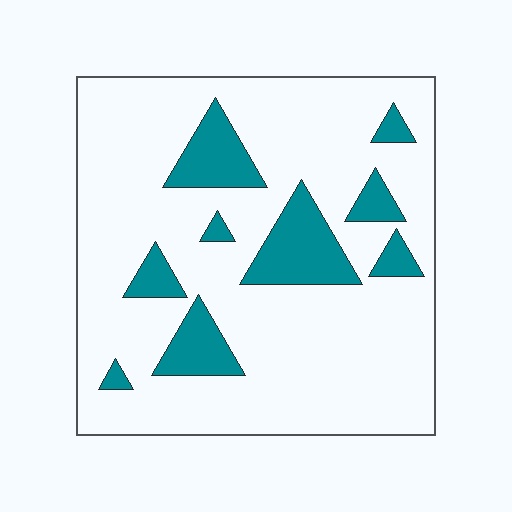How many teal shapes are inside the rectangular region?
9.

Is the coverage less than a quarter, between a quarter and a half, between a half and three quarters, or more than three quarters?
Less than a quarter.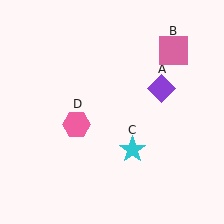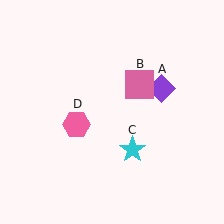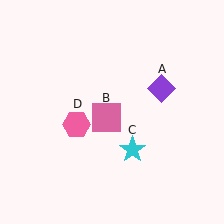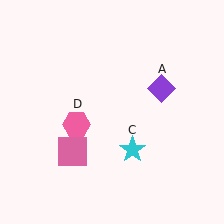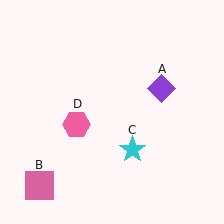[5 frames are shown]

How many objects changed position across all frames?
1 object changed position: pink square (object B).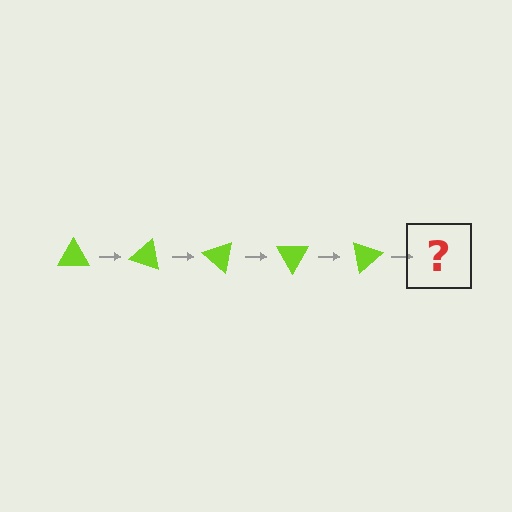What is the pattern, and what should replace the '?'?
The pattern is that the triangle rotates 20 degrees each step. The '?' should be a lime triangle rotated 100 degrees.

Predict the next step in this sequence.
The next step is a lime triangle rotated 100 degrees.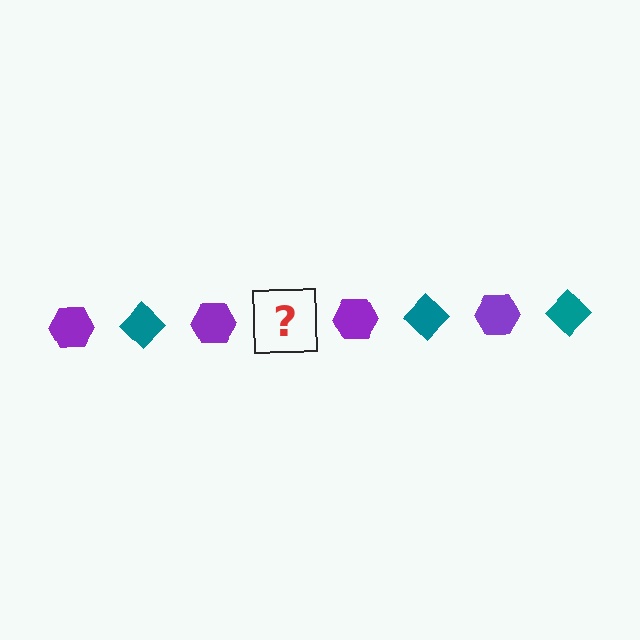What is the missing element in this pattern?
The missing element is a teal diamond.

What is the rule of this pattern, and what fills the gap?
The rule is that the pattern alternates between purple hexagon and teal diamond. The gap should be filled with a teal diamond.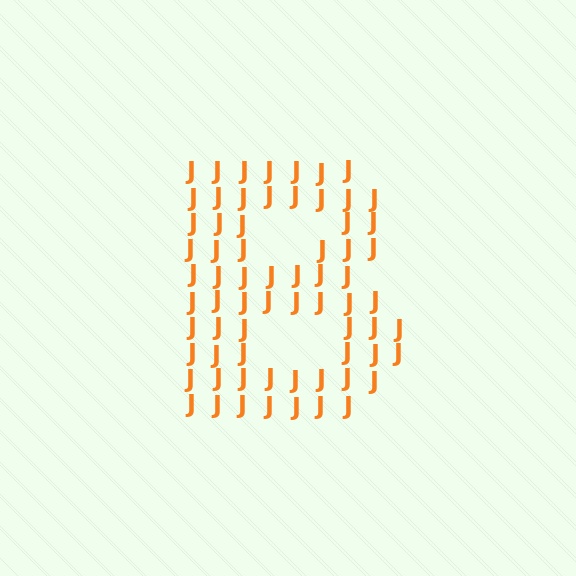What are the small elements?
The small elements are letter J's.